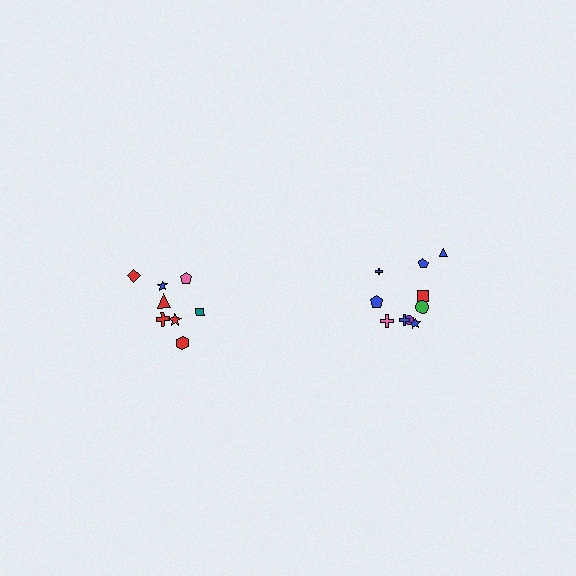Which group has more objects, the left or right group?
The right group.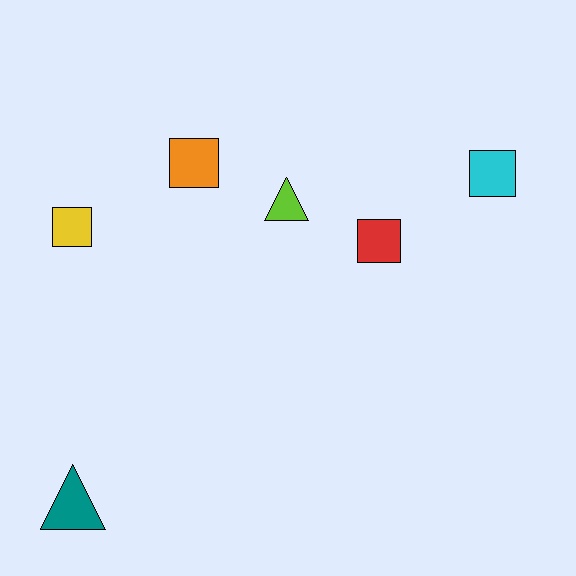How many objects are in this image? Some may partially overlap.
There are 6 objects.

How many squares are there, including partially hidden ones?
There are 4 squares.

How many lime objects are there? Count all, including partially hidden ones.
There is 1 lime object.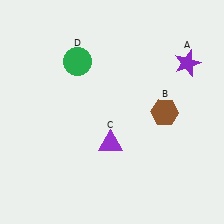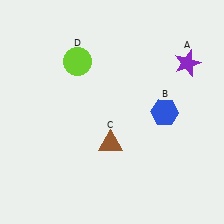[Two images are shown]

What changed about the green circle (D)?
In Image 1, D is green. In Image 2, it changed to lime.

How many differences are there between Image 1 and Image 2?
There are 3 differences between the two images.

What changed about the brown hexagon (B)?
In Image 1, B is brown. In Image 2, it changed to blue.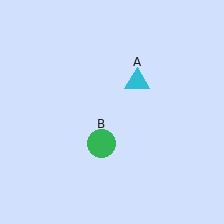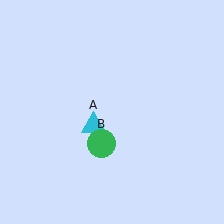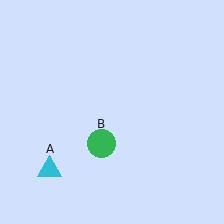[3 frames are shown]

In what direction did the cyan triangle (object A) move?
The cyan triangle (object A) moved down and to the left.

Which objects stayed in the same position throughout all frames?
Green circle (object B) remained stationary.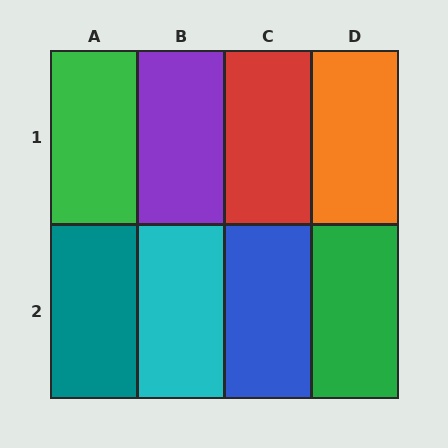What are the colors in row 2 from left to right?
Teal, cyan, blue, green.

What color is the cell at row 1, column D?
Orange.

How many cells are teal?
1 cell is teal.